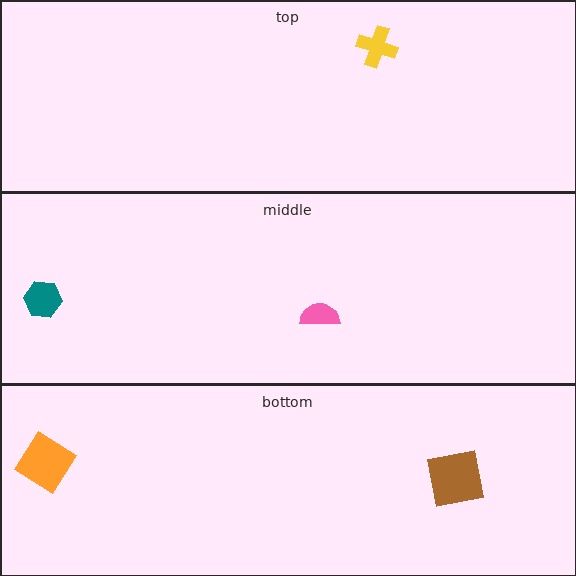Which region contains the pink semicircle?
The middle region.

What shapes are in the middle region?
The pink semicircle, the teal hexagon.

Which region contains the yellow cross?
The top region.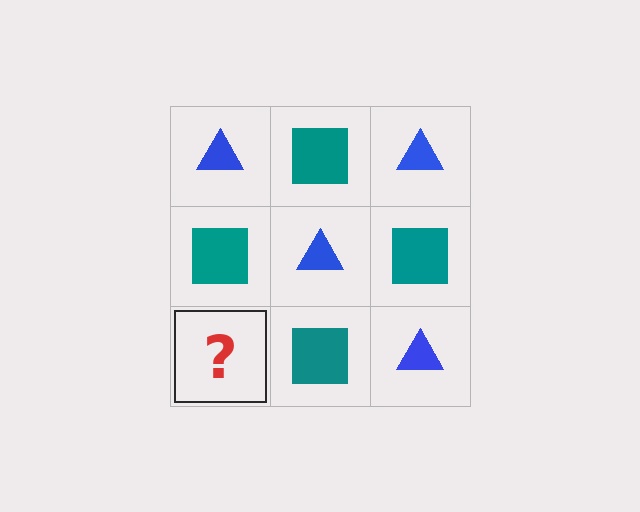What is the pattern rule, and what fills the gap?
The rule is that it alternates blue triangle and teal square in a checkerboard pattern. The gap should be filled with a blue triangle.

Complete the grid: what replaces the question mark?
The question mark should be replaced with a blue triangle.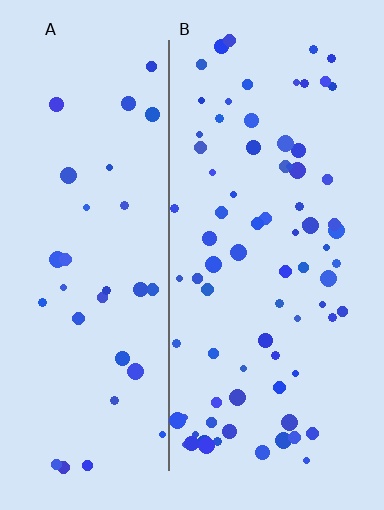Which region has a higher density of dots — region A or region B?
B (the right).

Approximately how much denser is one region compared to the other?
Approximately 2.3× — region B over region A.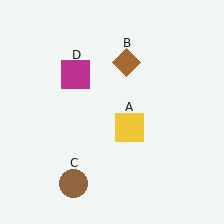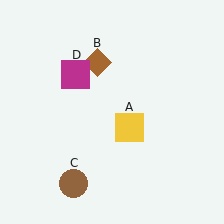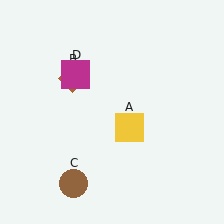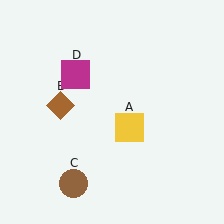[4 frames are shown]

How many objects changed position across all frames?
1 object changed position: brown diamond (object B).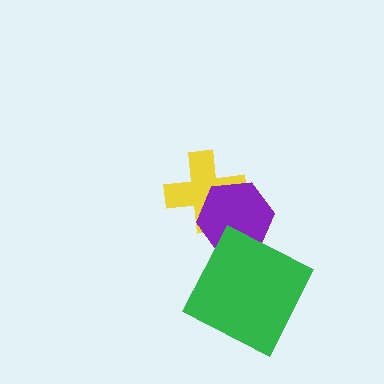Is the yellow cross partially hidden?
Yes, it is partially covered by another shape.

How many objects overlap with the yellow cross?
1 object overlaps with the yellow cross.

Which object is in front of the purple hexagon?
The green square is in front of the purple hexagon.